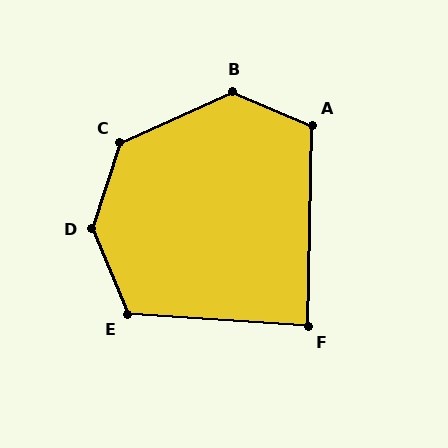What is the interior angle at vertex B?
Approximately 133 degrees (obtuse).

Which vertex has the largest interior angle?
D, at approximately 139 degrees.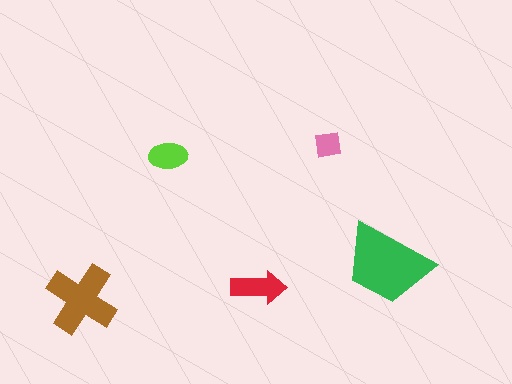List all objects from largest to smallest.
The green trapezoid, the brown cross, the red arrow, the lime ellipse, the pink square.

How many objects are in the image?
There are 5 objects in the image.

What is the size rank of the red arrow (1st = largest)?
3rd.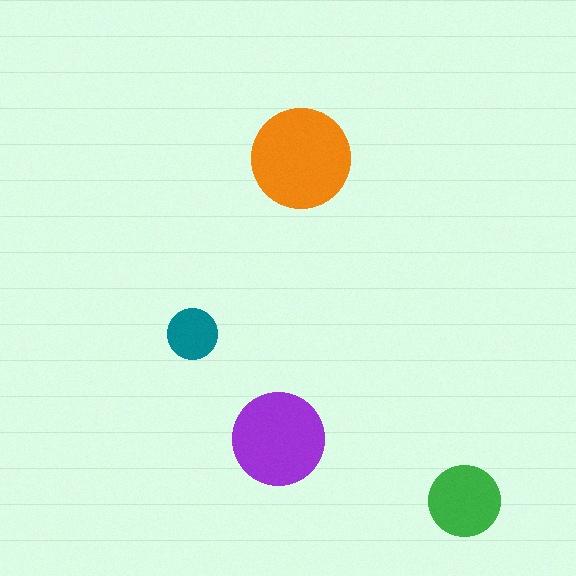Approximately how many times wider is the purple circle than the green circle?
About 1.5 times wider.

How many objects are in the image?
There are 4 objects in the image.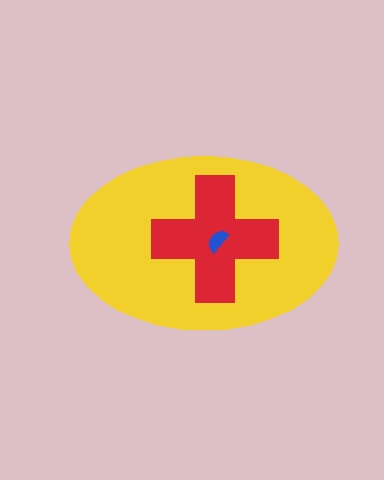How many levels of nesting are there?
3.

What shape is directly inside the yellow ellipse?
The red cross.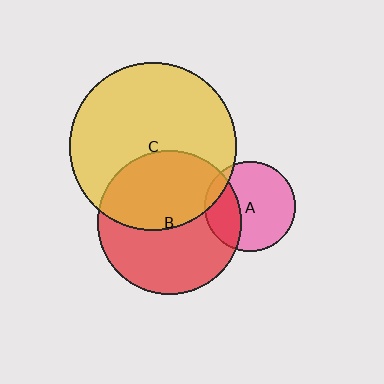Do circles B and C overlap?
Yes.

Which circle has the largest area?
Circle C (yellow).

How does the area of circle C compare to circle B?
Approximately 1.4 times.